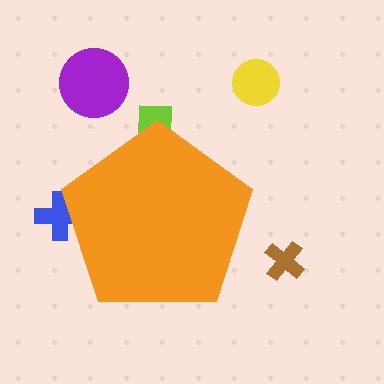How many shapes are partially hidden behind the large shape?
2 shapes are partially hidden.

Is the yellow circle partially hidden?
No, the yellow circle is fully visible.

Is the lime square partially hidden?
Yes, the lime square is partially hidden behind the orange pentagon.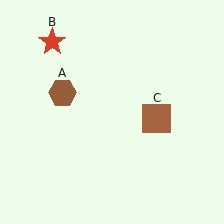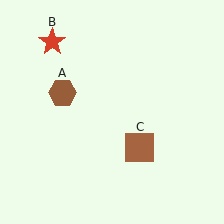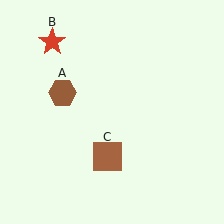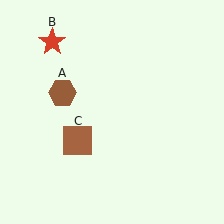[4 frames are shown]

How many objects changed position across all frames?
1 object changed position: brown square (object C).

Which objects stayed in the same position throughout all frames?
Brown hexagon (object A) and red star (object B) remained stationary.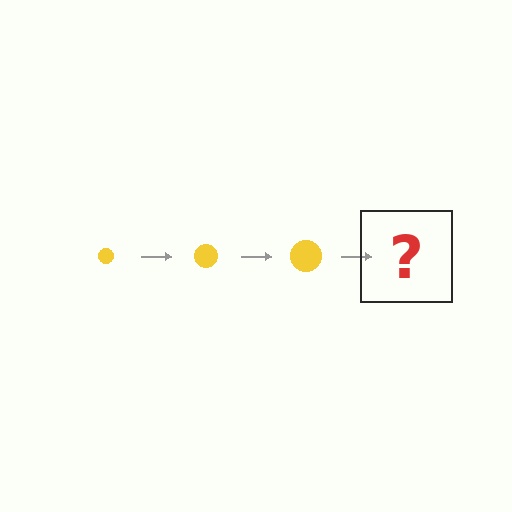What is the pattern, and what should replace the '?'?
The pattern is that the circle gets progressively larger each step. The '?' should be a yellow circle, larger than the previous one.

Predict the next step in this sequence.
The next step is a yellow circle, larger than the previous one.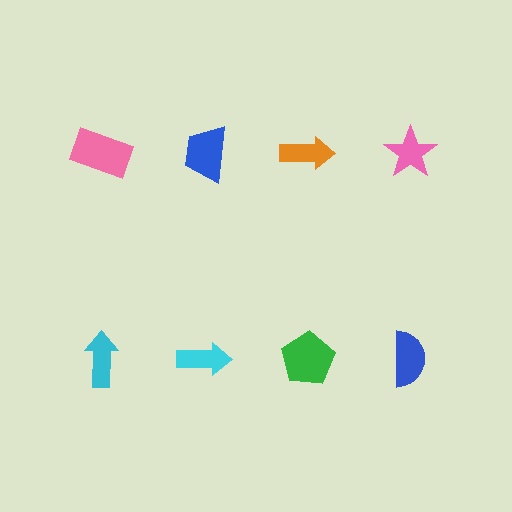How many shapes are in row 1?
4 shapes.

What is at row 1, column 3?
An orange arrow.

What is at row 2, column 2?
A cyan arrow.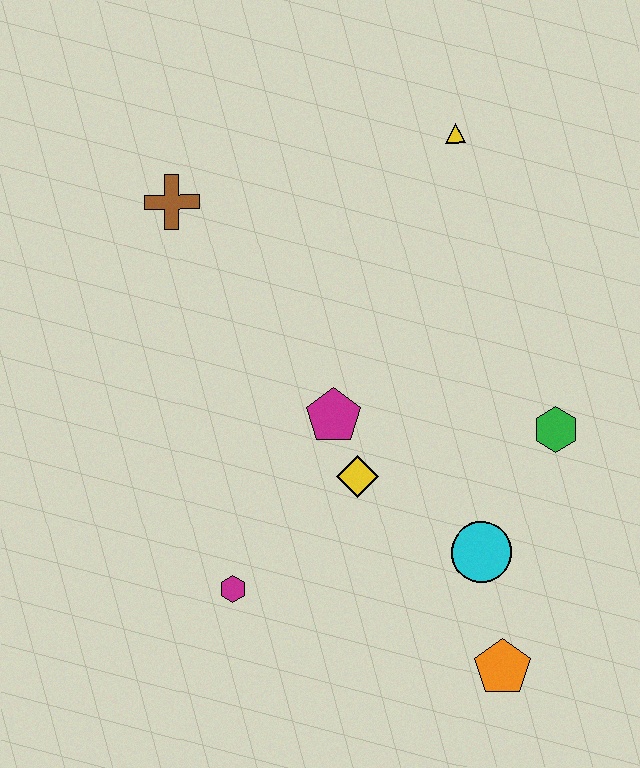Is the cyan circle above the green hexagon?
No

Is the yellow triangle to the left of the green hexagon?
Yes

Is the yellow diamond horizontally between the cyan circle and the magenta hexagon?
Yes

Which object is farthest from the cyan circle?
The brown cross is farthest from the cyan circle.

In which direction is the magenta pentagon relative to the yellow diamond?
The magenta pentagon is above the yellow diamond.